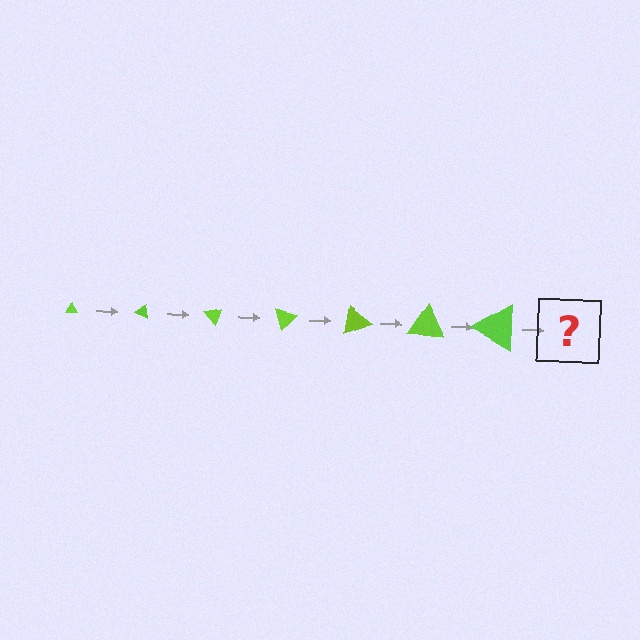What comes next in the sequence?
The next element should be a triangle, larger than the previous one and rotated 175 degrees from the start.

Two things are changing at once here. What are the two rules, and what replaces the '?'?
The two rules are that the triangle grows larger each step and it rotates 25 degrees each step. The '?' should be a triangle, larger than the previous one and rotated 175 degrees from the start.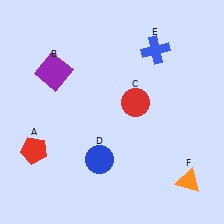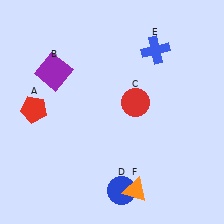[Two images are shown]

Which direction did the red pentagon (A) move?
The red pentagon (A) moved up.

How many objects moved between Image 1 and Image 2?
3 objects moved between the two images.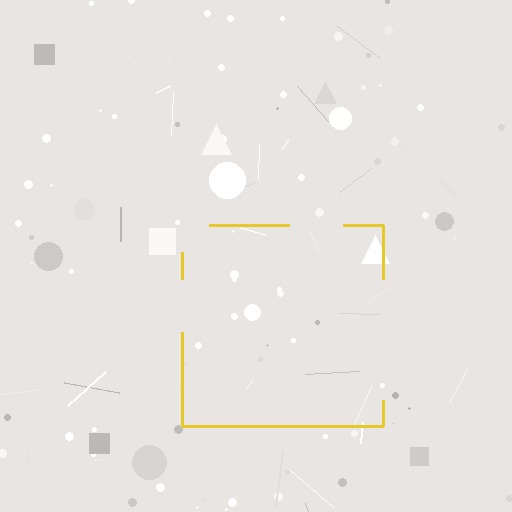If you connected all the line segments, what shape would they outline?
They would outline a square.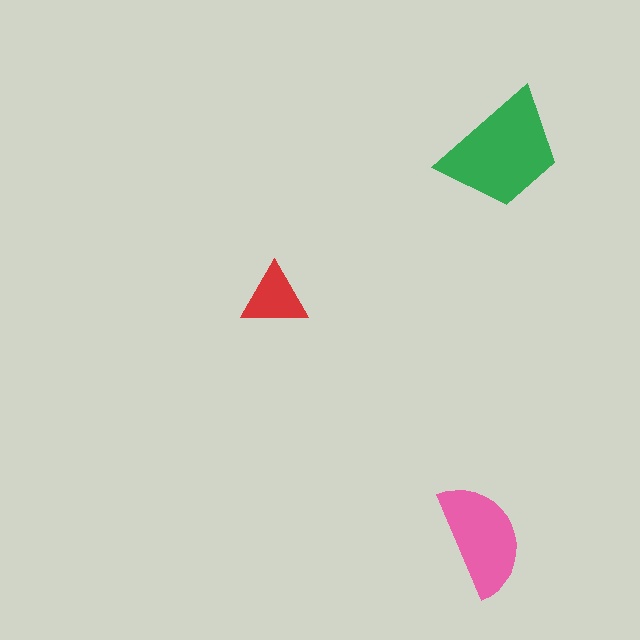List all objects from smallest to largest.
The red triangle, the pink semicircle, the green trapezoid.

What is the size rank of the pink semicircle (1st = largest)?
2nd.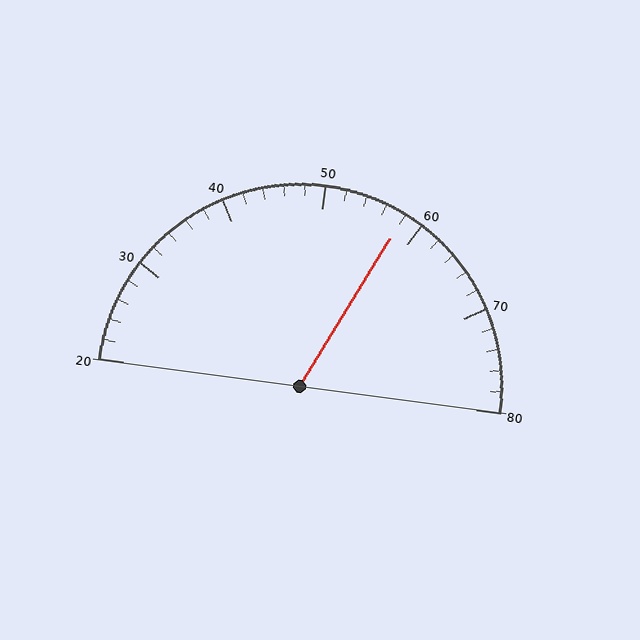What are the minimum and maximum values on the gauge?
The gauge ranges from 20 to 80.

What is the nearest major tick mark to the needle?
The nearest major tick mark is 60.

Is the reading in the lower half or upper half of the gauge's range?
The reading is in the upper half of the range (20 to 80).